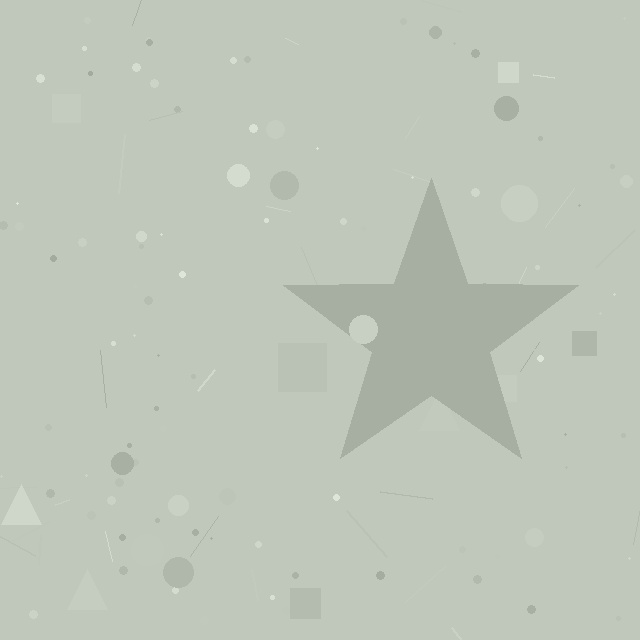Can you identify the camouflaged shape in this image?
The camouflaged shape is a star.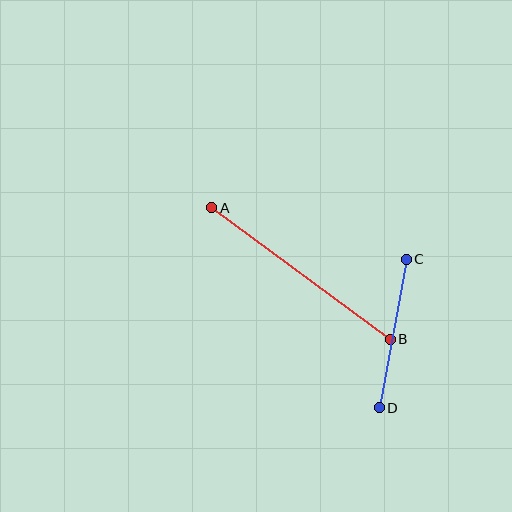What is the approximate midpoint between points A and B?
The midpoint is at approximately (301, 274) pixels.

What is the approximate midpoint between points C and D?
The midpoint is at approximately (393, 334) pixels.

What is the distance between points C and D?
The distance is approximately 151 pixels.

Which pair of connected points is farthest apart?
Points A and B are farthest apart.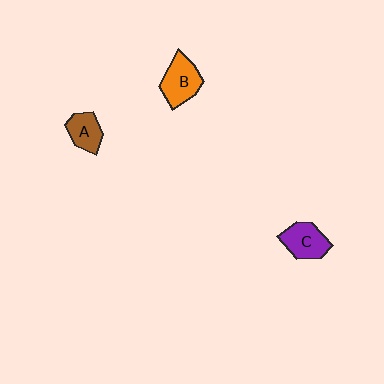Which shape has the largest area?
Shape B (orange).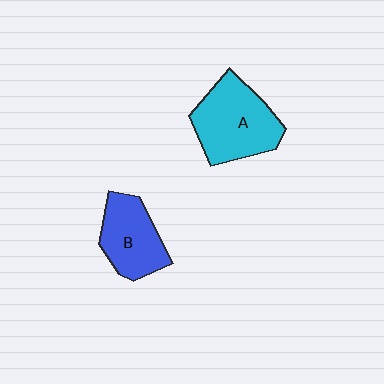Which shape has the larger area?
Shape A (cyan).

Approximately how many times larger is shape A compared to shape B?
Approximately 1.3 times.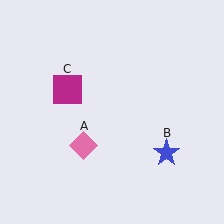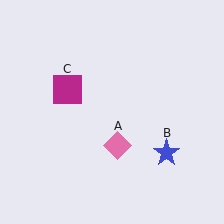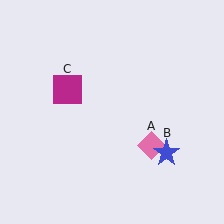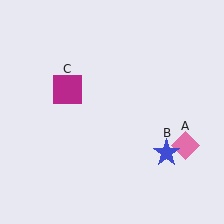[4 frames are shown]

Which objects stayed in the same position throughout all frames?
Blue star (object B) and magenta square (object C) remained stationary.